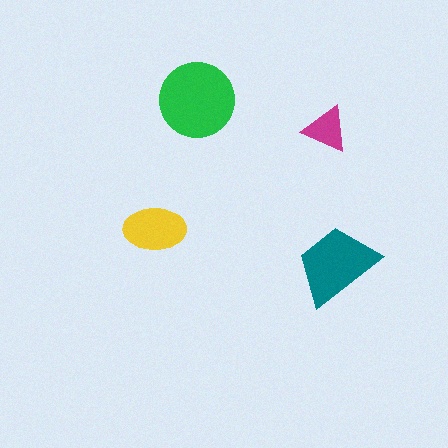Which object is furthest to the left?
The yellow ellipse is leftmost.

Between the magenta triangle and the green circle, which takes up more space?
The green circle.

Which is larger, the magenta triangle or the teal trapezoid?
The teal trapezoid.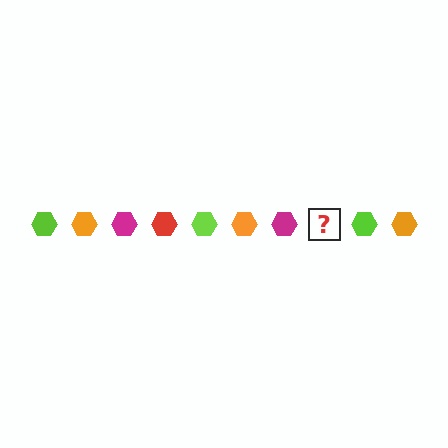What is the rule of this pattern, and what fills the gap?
The rule is that the pattern cycles through lime, orange, magenta, red hexagons. The gap should be filled with a red hexagon.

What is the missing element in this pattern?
The missing element is a red hexagon.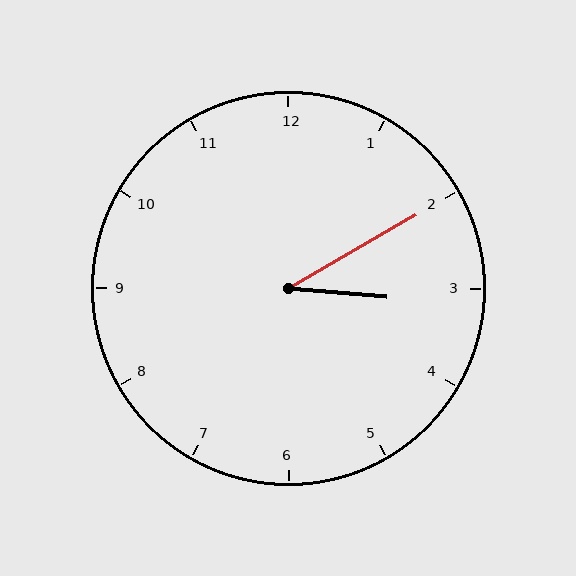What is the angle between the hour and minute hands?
Approximately 35 degrees.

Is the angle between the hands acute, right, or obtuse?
It is acute.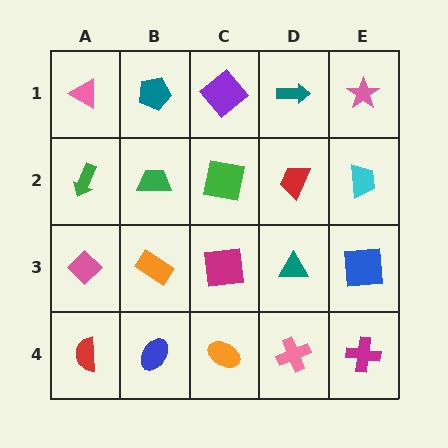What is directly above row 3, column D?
A red trapezoid.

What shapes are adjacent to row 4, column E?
A blue square (row 3, column E), a pink cross (row 4, column D).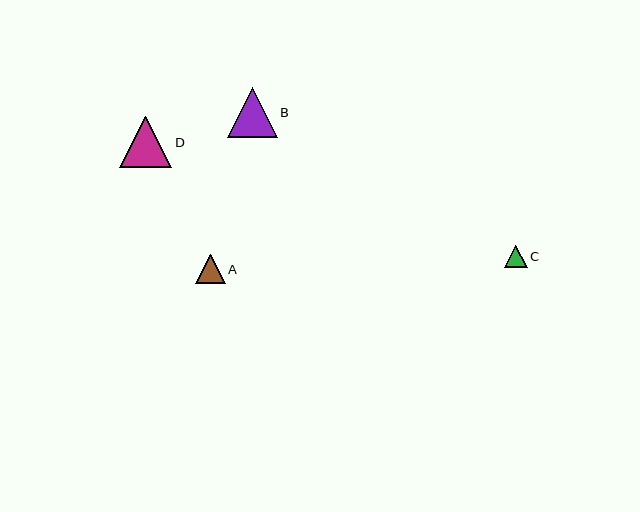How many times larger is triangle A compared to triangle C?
Triangle A is approximately 1.3 times the size of triangle C.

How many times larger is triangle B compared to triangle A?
Triangle B is approximately 1.7 times the size of triangle A.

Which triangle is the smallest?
Triangle C is the smallest with a size of approximately 22 pixels.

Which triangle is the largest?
Triangle D is the largest with a size of approximately 52 pixels.